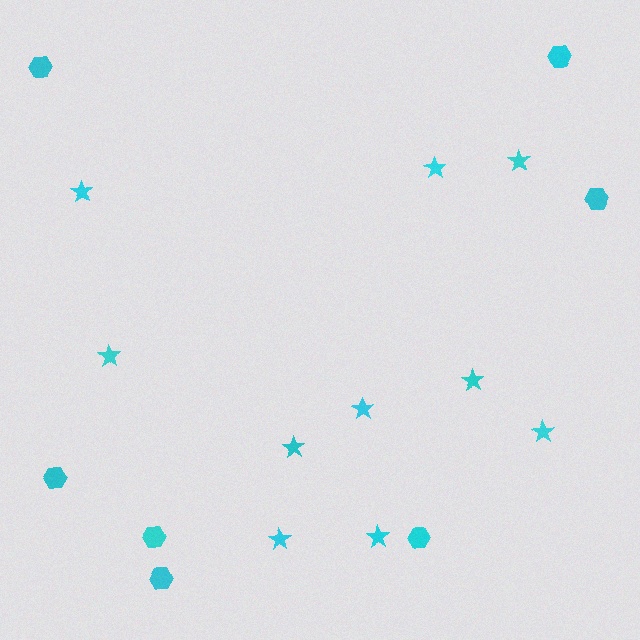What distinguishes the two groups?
There are 2 groups: one group of stars (10) and one group of hexagons (7).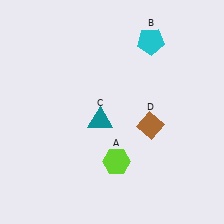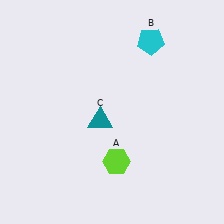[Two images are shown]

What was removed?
The brown diamond (D) was removed in Image 2.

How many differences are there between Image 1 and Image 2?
There is 1 difference between the two images.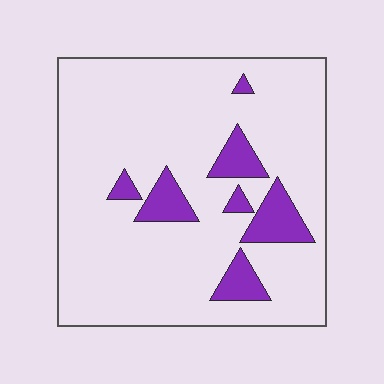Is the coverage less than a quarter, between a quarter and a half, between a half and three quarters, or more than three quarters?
Less than a quarter.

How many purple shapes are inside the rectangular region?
7.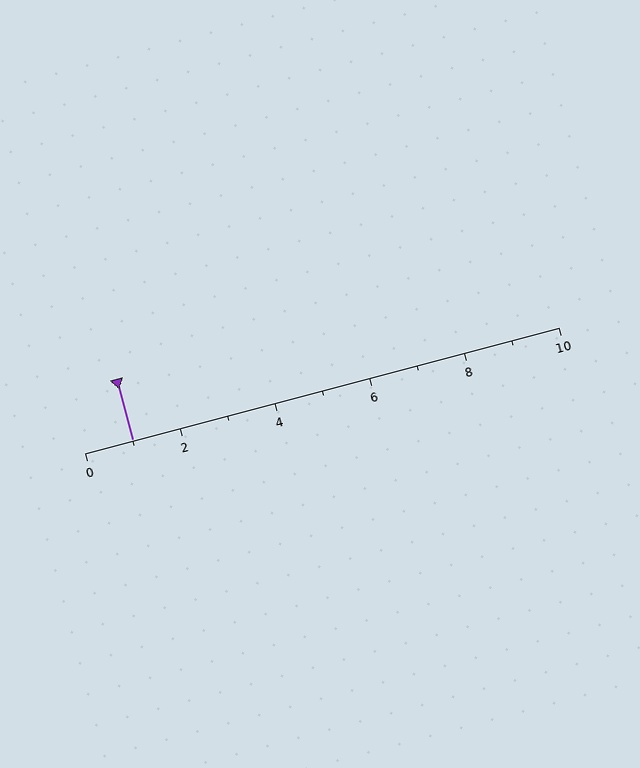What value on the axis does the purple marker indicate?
The marker indicates approximately 1.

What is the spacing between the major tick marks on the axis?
The major ticks are spaced 2 apart.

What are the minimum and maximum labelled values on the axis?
The axis runs from 0 to 10.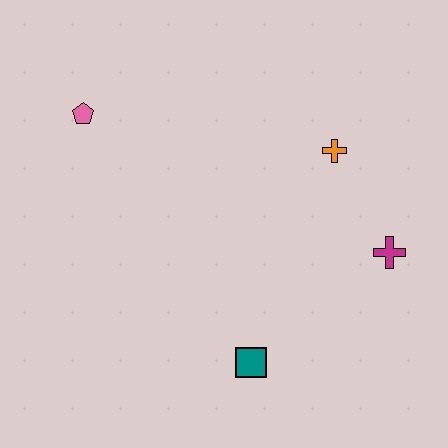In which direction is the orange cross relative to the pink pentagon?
The orange cross is to the right of the pink pentagon.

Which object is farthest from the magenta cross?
The pink pentagon is farthest from the magenta cross.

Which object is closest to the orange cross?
The magenta cross is closest to the orange cross.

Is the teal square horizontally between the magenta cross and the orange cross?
No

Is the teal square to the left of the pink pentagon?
No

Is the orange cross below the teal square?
No